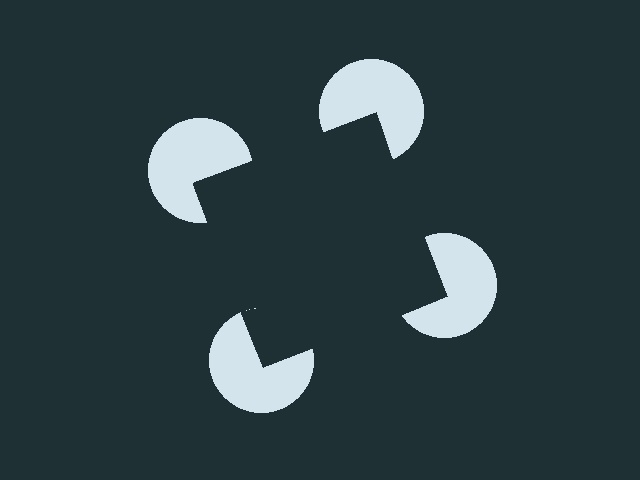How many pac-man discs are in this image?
There are 4 — one at each vertex of the illusory square.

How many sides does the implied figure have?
4 sides.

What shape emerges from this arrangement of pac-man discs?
An illusory square — its edges are inferred from the aligned wedge cuts in the pac-man discs, not physically drawn.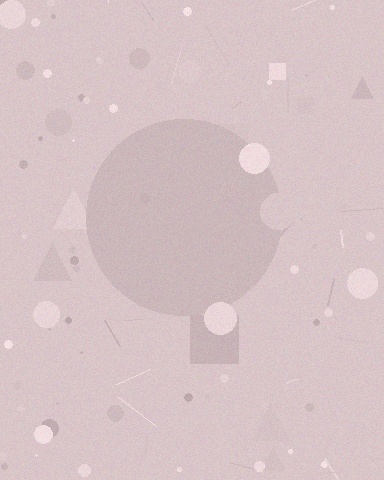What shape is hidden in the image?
A circle is hidden in the image.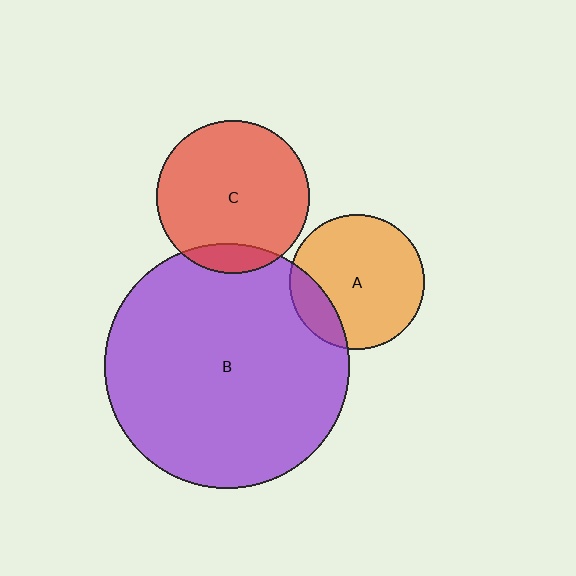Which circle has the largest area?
Circle B (purple).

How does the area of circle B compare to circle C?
Approximately 2.6 times.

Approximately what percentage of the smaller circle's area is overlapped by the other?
Approximately 20%.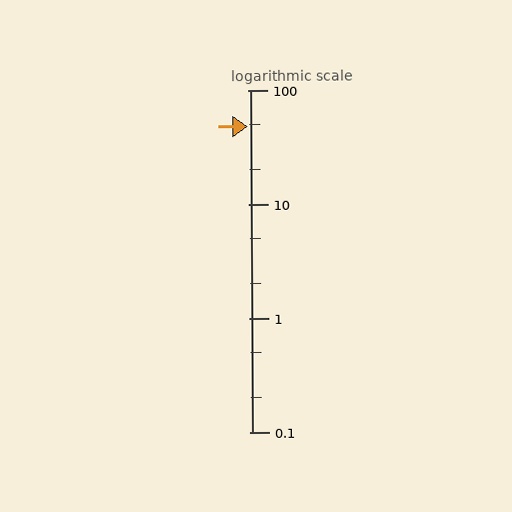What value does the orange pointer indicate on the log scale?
The pointer indicates approximately 48.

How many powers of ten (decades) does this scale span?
The scale spans 3 decades, from 0.1 to 100.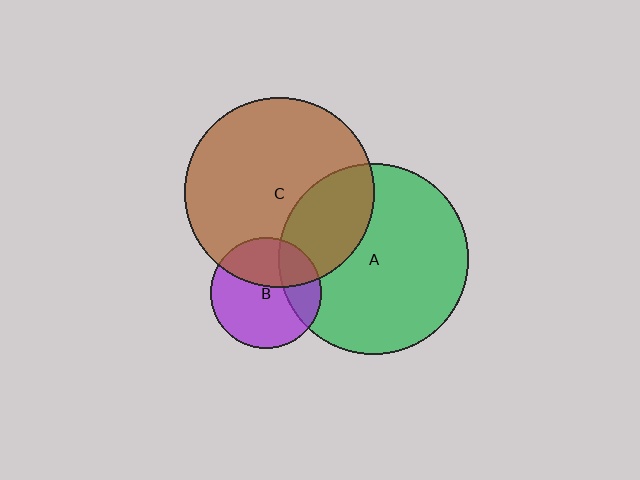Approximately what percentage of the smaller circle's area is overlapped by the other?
Approximately 25%.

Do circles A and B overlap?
Yes.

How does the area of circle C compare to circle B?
Approximately 3.0 times.